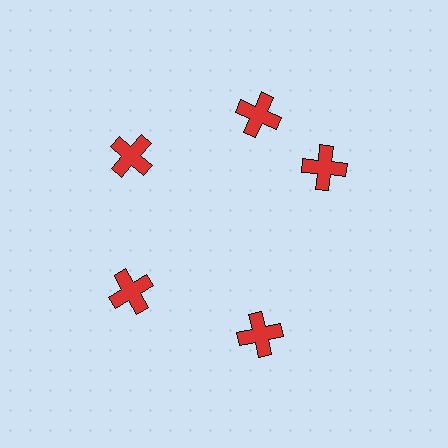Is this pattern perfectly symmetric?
No. The 5 red crosses are arranged in a ring, but one element near the 3 o'clock position is rotated out of alignment along the ring, breaking the 5-fold rotational symmetry.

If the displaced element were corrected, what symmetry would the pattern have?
It would have 5-fold rotational symmetry — the pattern would map onto itself every 72 degrees.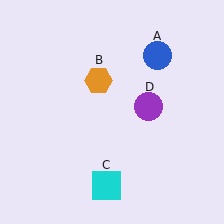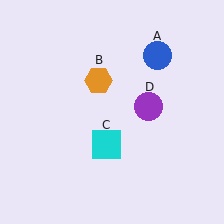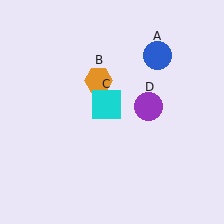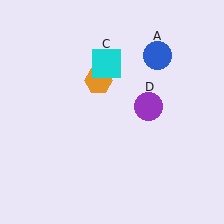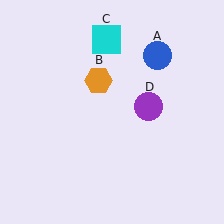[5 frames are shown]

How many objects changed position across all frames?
1 object changed position: cyan square (object C).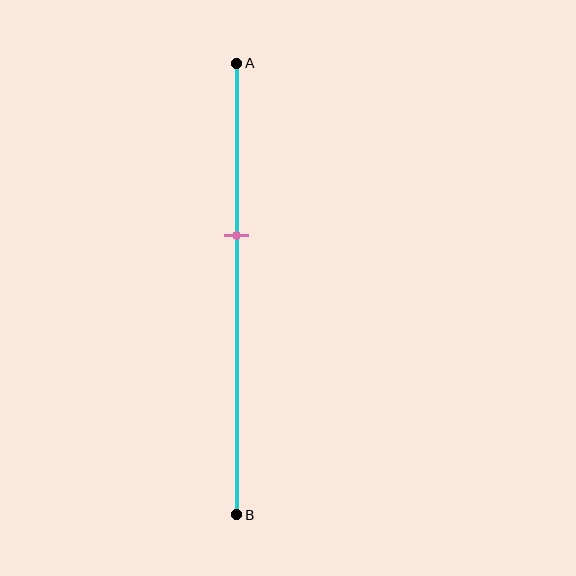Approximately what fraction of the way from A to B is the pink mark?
The pink mark is approximately 40% of the way from A to B.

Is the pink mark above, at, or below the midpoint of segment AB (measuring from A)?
The pink mark is above the midpoint of segment AB.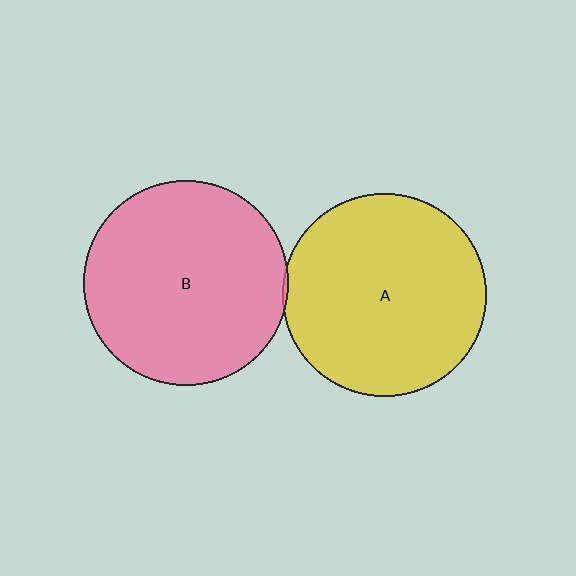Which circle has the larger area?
Circle B (pink).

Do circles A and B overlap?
Yes.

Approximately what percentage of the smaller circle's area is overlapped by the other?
Approximately 5%.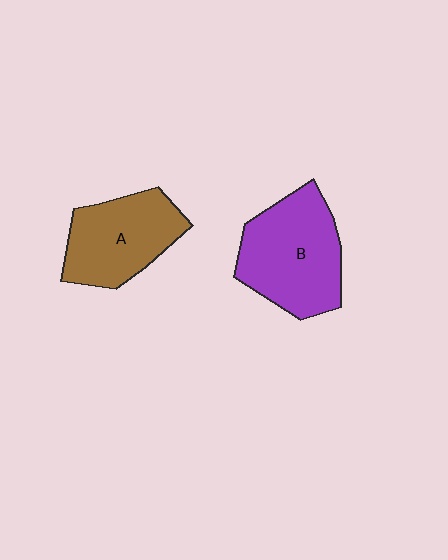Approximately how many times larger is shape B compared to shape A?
Approximately 1.2 times.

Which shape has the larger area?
Shape B (purple).